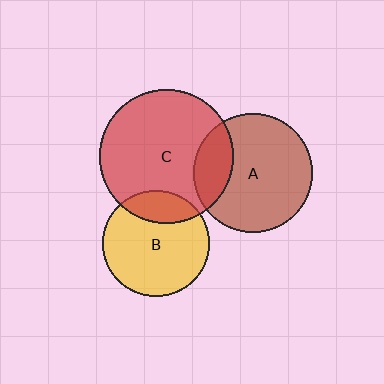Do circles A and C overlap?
Yes.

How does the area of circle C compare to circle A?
Approximately 1.3 times.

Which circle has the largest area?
Circle C (red).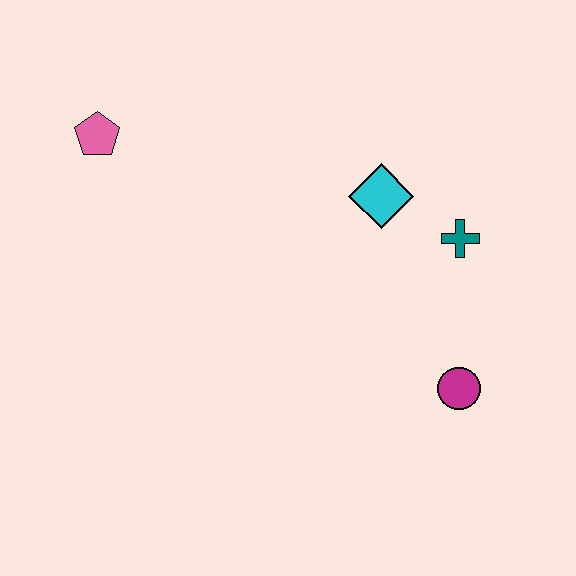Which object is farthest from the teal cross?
The pink pentagon is farthest from the teal cross.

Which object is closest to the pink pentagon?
The cyan diamond is closest to the pink pentagon.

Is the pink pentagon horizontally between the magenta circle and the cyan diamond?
No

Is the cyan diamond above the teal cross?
Yes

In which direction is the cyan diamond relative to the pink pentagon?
The cyan diamond is to the right of the pink pentagon.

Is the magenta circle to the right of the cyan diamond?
Yes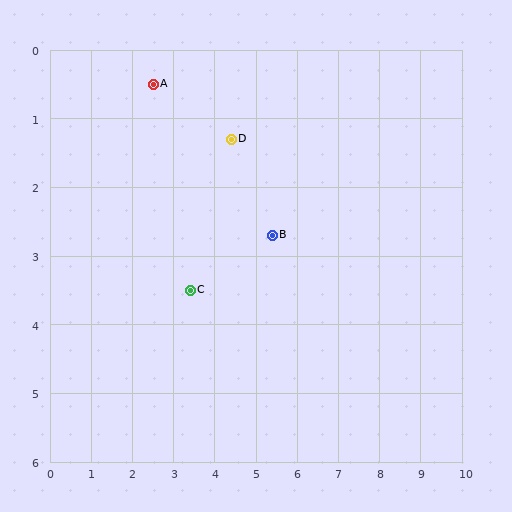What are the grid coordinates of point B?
Point B is at approximately (5.4, 2.7).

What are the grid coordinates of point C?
Point C is at approximately (3.4, 3.5).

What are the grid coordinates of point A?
Point A is at approximately (2.5, 0.5).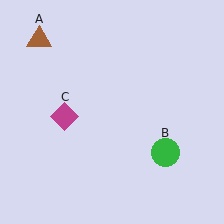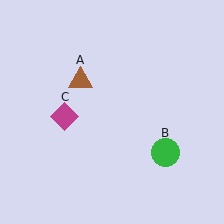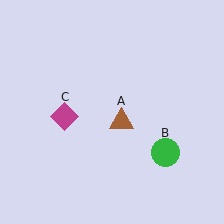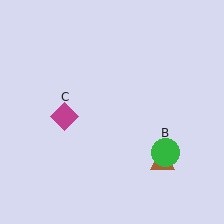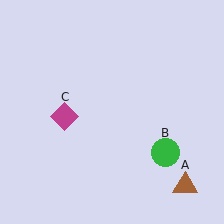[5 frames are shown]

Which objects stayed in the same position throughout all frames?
Green circle (object B) and magenta diamond (object C) remained stationary.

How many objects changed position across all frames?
1 object changed position: brown triangle (object A).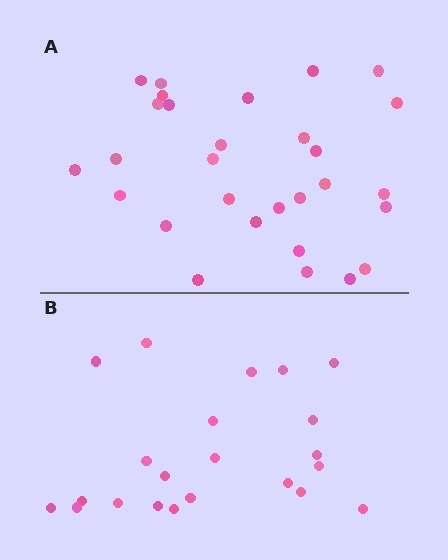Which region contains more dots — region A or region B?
Region A (the top region) has more dots.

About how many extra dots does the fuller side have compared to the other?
Region A has roughly 8 or so more dots than region B.